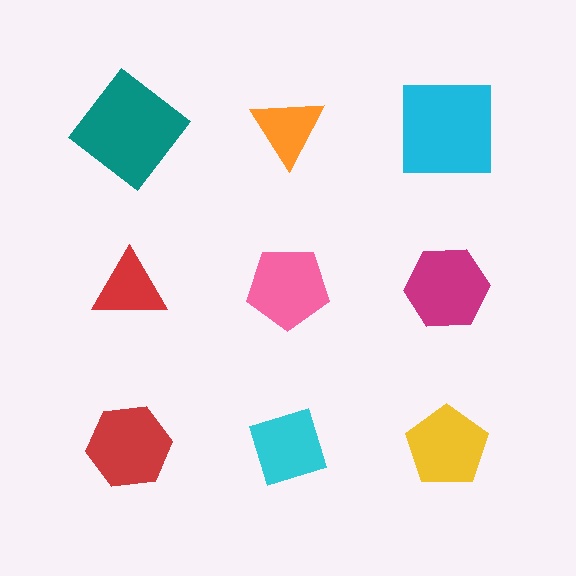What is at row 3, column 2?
A cyan diamond.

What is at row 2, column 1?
A red triangle.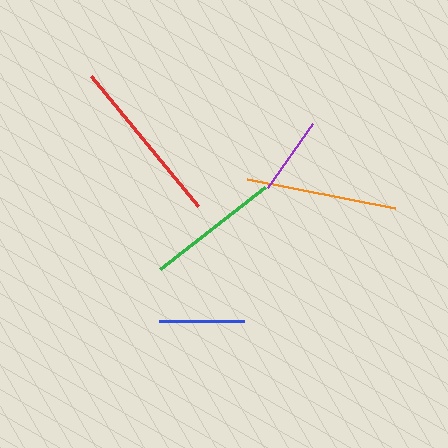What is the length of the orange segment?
The orange segment is approximately 151 pixels long.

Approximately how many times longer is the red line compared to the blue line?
The red line is approximately 2.0 times the length of the blue line.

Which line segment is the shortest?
The purple line is the shortest at approximately 79 pixels.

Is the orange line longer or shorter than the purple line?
The orange line is longer than the purple line.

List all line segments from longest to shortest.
From longest to shortest: red, orange, green, blue, purple.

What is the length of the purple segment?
The purple segment is approximately 79 pixels long.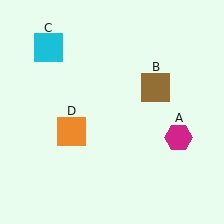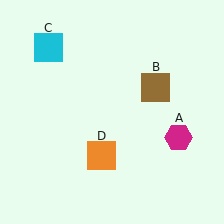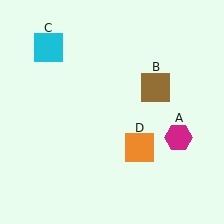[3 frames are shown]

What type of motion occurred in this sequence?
The orange square (object D) rotated counterclockwise around the center of the scene.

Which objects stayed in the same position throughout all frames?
Magenta hexagon (object A) and brown square (object B) and cyan square (object C) remained stationary.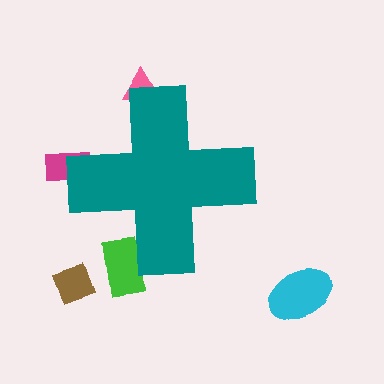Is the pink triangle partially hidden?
Yes, the pink triangle is partially hidden behind the teal cross.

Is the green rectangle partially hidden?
Yes, the green rectangle is partially hidden behind the teal cross.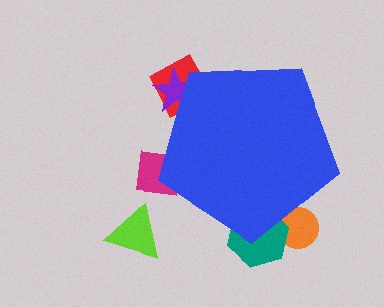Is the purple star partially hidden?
Yes, the purple star is partially hidden behind the blue pentagon.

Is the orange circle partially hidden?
Yes, the orange circle is partially hidden behind the blue pentagon.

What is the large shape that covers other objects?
A blue pentagon.